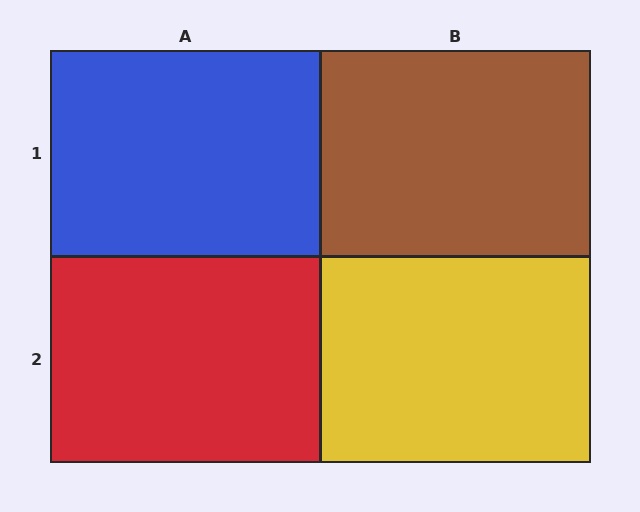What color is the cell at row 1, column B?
Brown.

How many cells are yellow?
1 cell is yellow.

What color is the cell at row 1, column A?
Blue.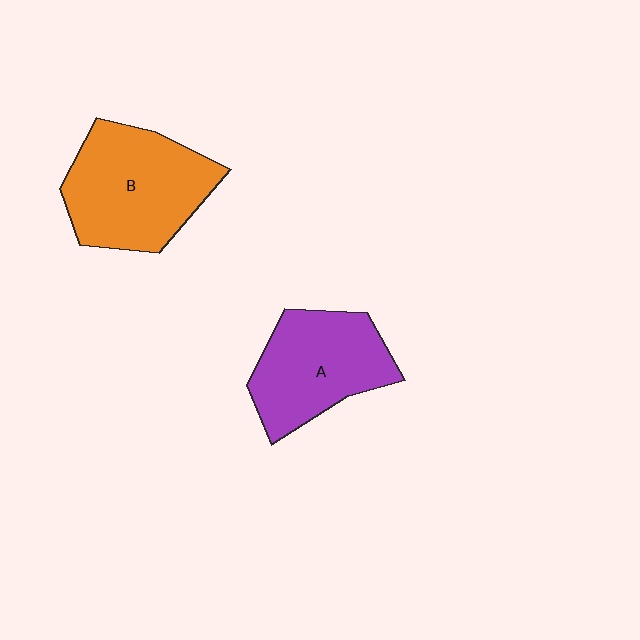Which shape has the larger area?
Shape B (orange).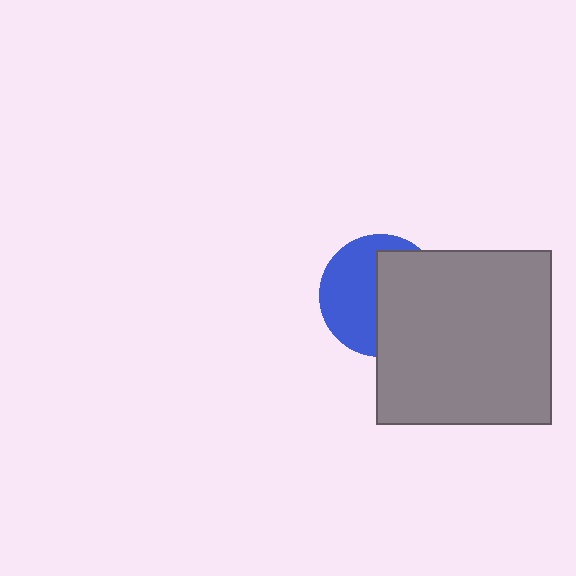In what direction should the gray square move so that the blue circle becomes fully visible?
The gray square should move right. That is the shortest direction to clear the overlap and leave the blue circle fully visible.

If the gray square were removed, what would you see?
You would see the complete blue circle.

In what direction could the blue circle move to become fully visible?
The blue circle could move left. That would shift it out from behind the gray square entirely.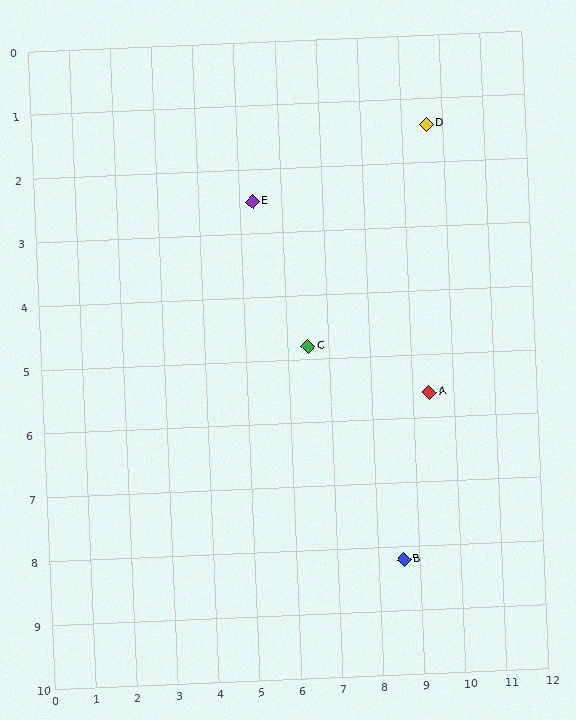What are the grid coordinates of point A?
Point A is at approximately (9.4, 5.6).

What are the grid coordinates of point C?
Point C is at approximately (6.5, 4.8).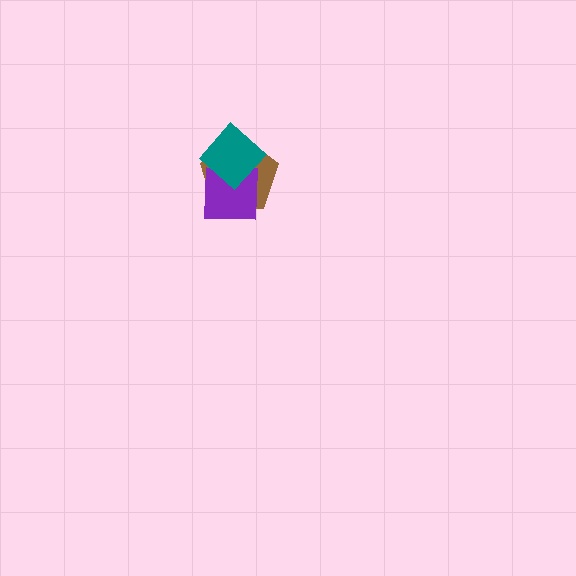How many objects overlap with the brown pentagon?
2 objects overlap with the brown pentagon.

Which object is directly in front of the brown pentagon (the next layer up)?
The purple square is directly in front of the brown pentagon.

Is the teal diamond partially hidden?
No, no other shape covers it.